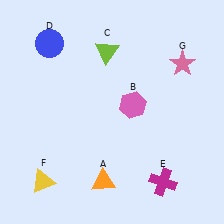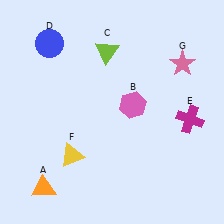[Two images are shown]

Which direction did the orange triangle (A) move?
The orange triangle (A) moved left.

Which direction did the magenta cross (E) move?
The magenta cross (E) moved up.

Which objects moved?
The objects that moved are: the orange triangle (A), the magenta cross (E), the yellow triangle (F).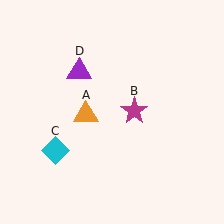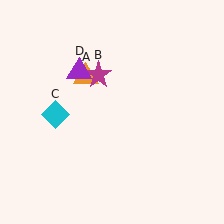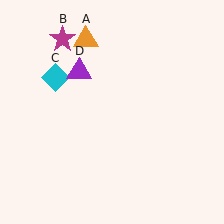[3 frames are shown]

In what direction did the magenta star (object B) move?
The magenta star (object B) moved up and to the left.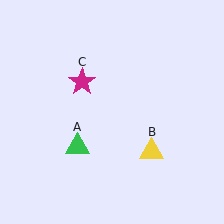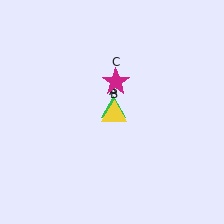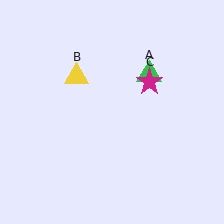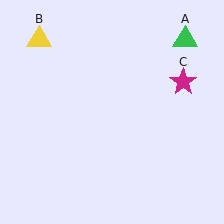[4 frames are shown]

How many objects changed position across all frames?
3 objects changed position: green triangle (object A), yellow triangle (object B), magenta star (object C).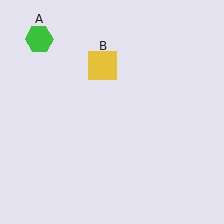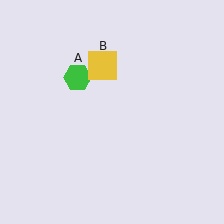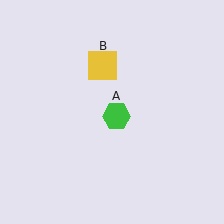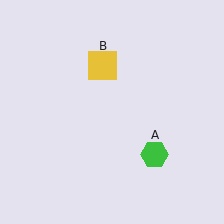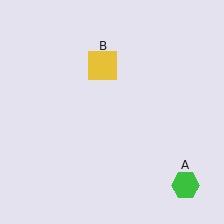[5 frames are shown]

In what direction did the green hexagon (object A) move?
The green hexagon (object A) moved down and to the right.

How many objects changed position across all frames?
1 object changed position: green hexagon (object A).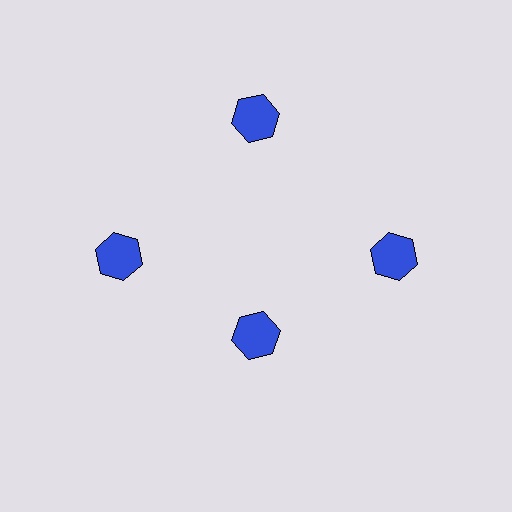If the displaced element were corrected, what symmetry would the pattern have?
It would have 4-fold rotational symmetry — the pattern would map onto itself every 90 degrees.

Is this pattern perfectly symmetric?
No. The 4 blue hexagons are arranged in a ring, but one element near the 6 o'clock position is pulled inward toward the center, breaking the 4-fold rotational symmetry.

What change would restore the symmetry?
The symmetry would be restored by moving it outward, back onto the ring so that all 4 hexagons sit at equal angles and equal distance from the center.